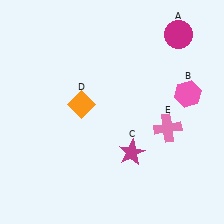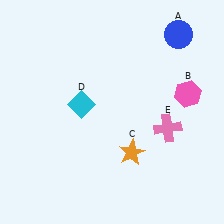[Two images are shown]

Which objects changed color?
A changed from magenta to blue. C changed from magenta to orange. D changed from orange to cyan.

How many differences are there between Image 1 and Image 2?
There are 3 differences between the two images.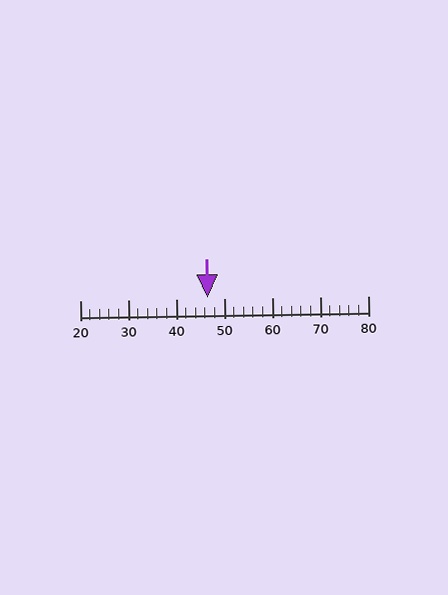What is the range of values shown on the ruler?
The ruler shows values from 20 to 80.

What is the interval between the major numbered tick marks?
The major tick marks are spaced 10 units apart.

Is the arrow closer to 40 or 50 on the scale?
The arrow is closer to 50.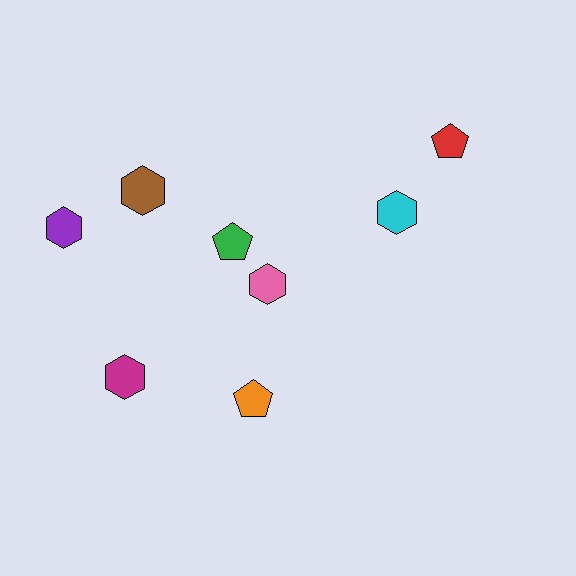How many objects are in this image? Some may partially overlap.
There are 8 objects.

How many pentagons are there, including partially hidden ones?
There are 3 pentagons.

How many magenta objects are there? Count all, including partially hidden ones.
There is 1 magenta object.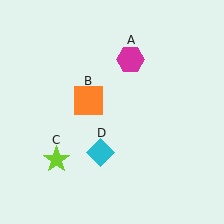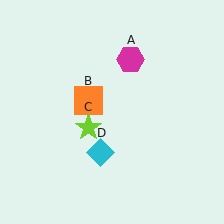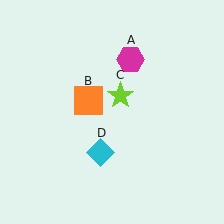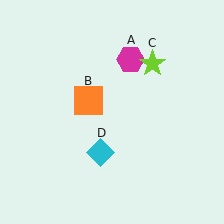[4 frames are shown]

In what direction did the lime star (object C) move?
The lime star (object C) moved up and to the right.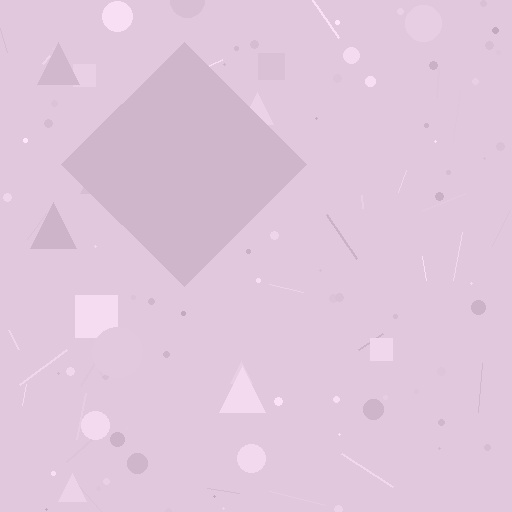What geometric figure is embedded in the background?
A diamond is embedded in the background.